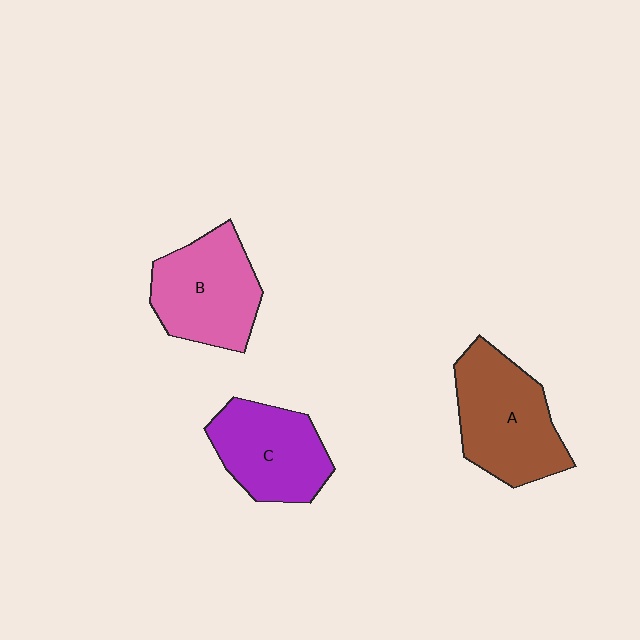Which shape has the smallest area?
Shape C (purple).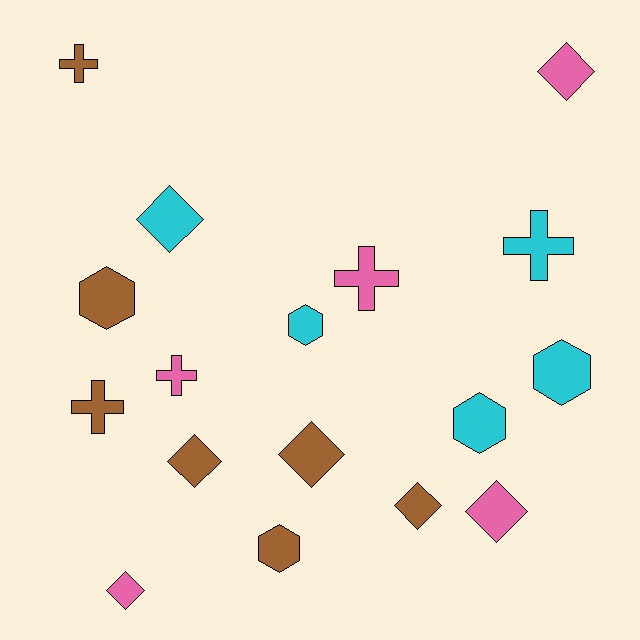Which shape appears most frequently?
Diamond, with 7 objects.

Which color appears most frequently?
Brown, with 7 objects.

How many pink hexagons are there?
There are no pink hexagons.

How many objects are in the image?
There are 17 objects.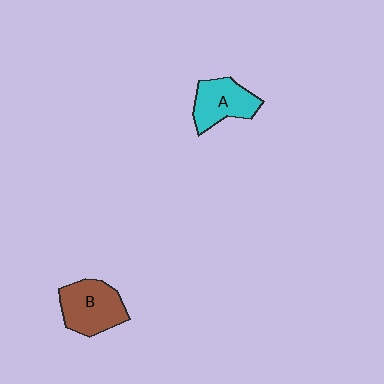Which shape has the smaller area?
Shape A (cyan).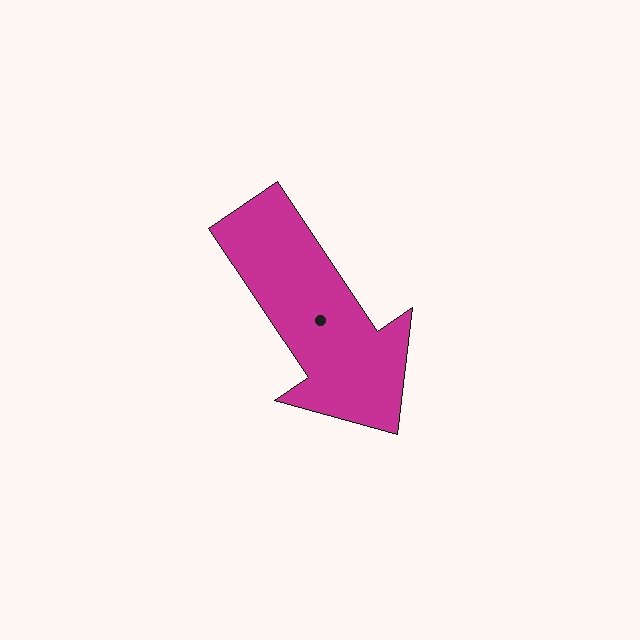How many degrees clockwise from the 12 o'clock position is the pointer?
Approximately 146 degrees.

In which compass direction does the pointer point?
Southeast.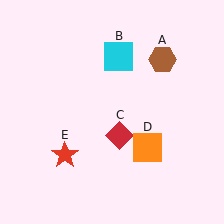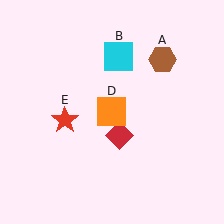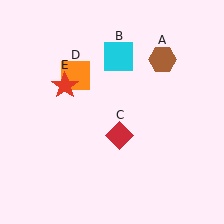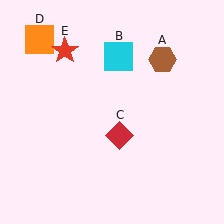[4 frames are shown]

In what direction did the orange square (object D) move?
The orange square (object D) moved up and to the left.